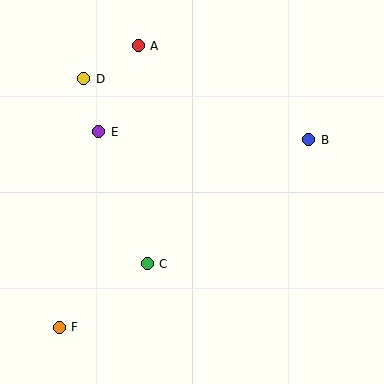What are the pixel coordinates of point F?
Point F is at (59, 327).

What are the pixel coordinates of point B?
Point B is at (309, 140).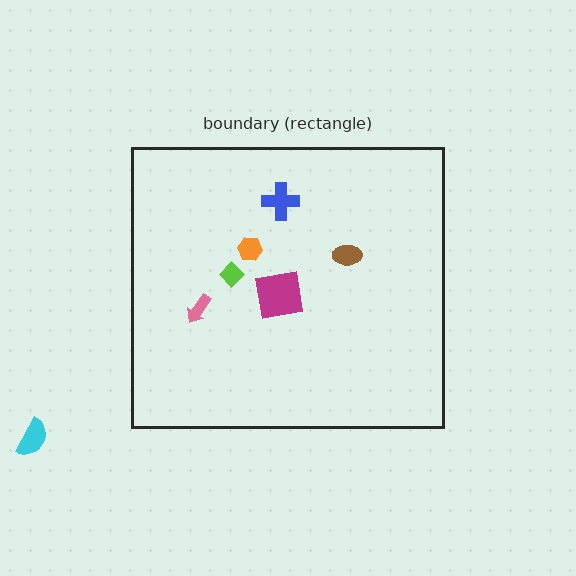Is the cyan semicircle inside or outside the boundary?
Outside.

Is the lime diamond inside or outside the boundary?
Inside.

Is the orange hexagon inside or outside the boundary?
Inside.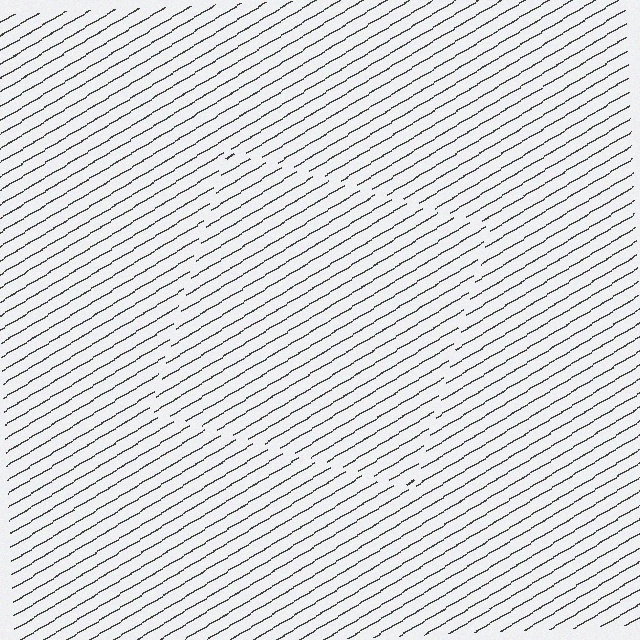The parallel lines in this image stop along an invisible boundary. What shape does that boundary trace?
An illusory square. The interior of the shape contains the same grating, shifted by half a period — the contour is defined by the phase discontinuity where line-ends from the inner and outer gratings abut.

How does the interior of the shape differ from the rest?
The interior of the shape contains the same grating, shifted by half a period — the contour is defined by the phase discontinuity where line-ends from the inner and outer gratings abut.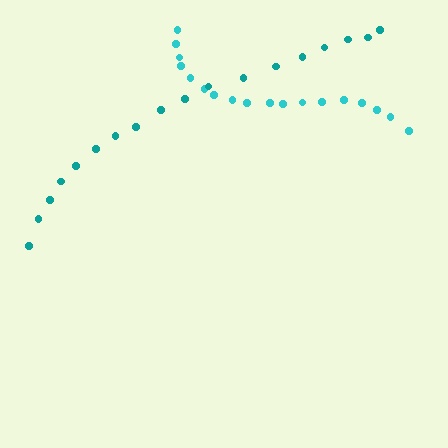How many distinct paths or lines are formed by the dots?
There are 2 distinct paths.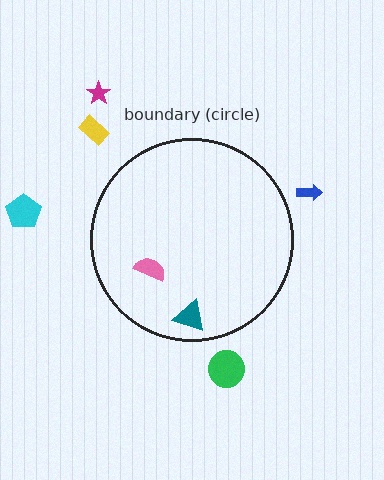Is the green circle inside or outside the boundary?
Outside.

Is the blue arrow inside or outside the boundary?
Outside.